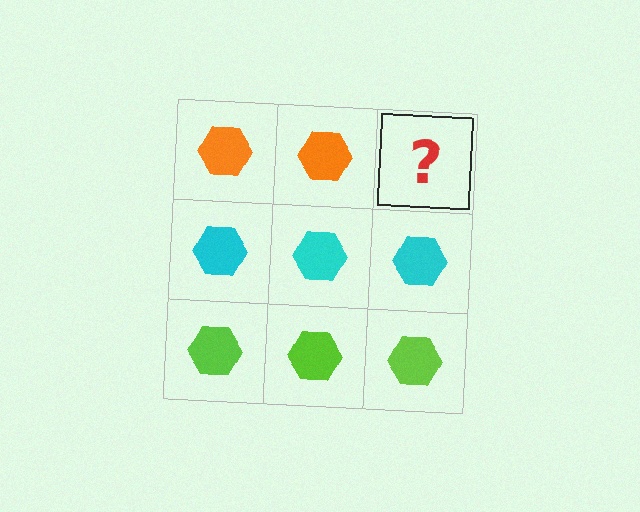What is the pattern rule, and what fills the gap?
The rule is that each row has a consistent color. The gap should be filled with an orange hexagon.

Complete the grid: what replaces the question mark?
The question mark should be replaced with an orange hexagon.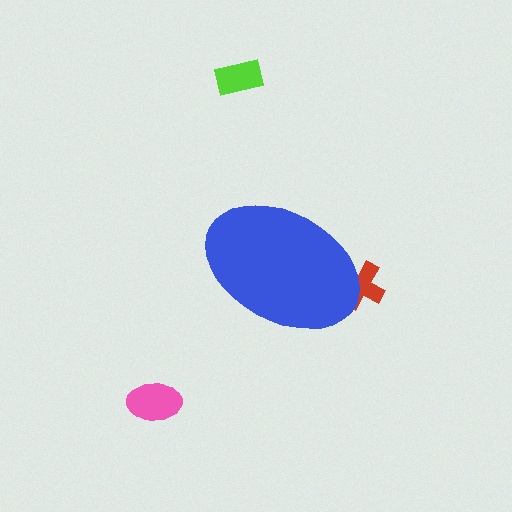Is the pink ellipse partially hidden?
No, the pink ellipse is fully visible.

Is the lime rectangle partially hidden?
No, the lime rectangle is fully visible.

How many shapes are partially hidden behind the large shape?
1 shape is partially hidden.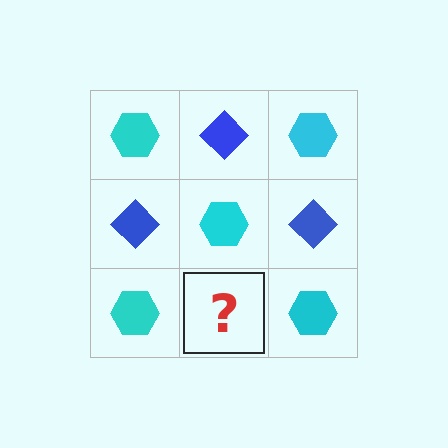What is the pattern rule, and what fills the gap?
The rule is that it alternates cyan hexagon and blue diamond in a checkerboard pattern. The gap should be filled with a blue diamond.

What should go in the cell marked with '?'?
The missing cell should contain a blue diamond.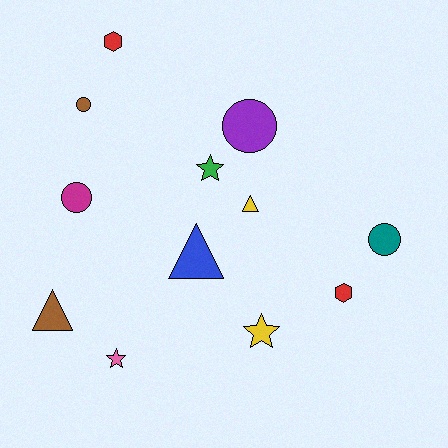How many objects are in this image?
There are 12 objects.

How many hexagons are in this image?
There are 2 hexagons.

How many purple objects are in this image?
There is 1 purple object.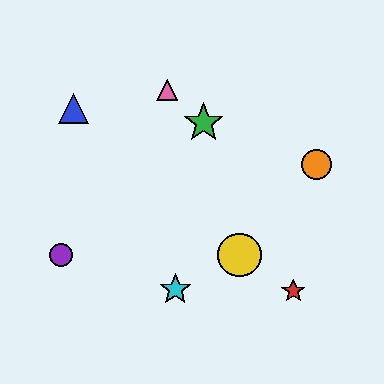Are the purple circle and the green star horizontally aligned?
No, the purple circle is at y≈255 and the green star is at y≈123.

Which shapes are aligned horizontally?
The yellow circle, the purple circle are aligned horizontally.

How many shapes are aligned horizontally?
2 shapes (the yellow circle, the purple circle) are aligned horizontally.